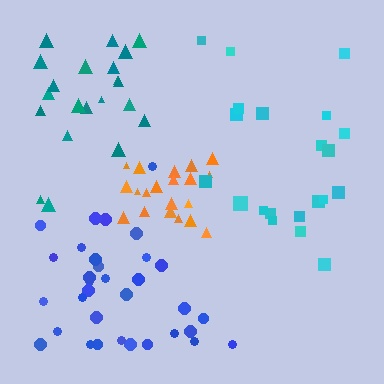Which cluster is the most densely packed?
Orange.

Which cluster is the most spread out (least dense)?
Teal.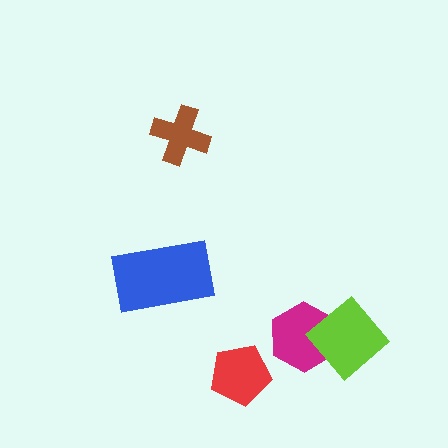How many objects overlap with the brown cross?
0 objects overlap with the brown cross.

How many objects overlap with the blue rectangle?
0 objects overlap with the blue rectangle.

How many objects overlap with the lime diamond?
1 object overlaps with the lime diamond.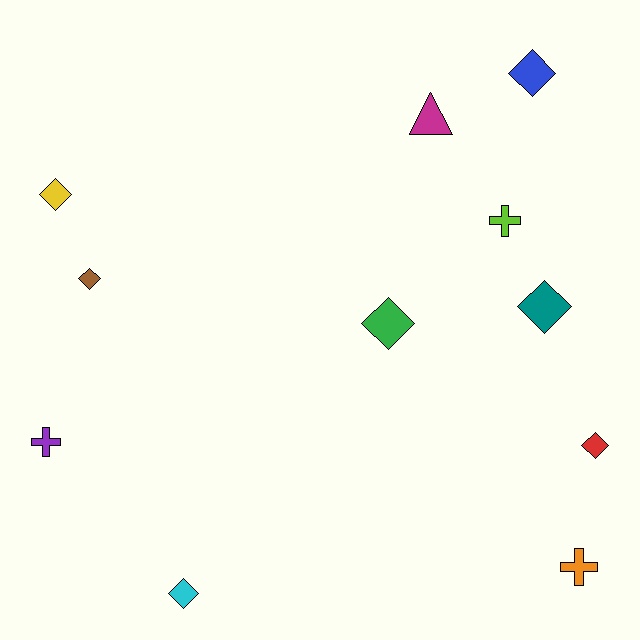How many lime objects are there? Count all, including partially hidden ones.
There is 1 lime object.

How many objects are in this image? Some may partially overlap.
There are 11 objects.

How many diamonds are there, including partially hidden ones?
There are 7 diamonds.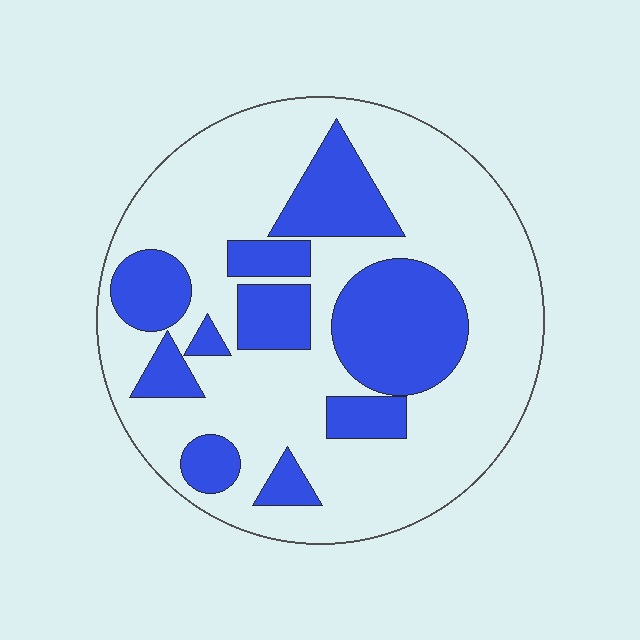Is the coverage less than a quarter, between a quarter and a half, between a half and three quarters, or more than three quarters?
Between a quarter and a half.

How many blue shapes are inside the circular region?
10.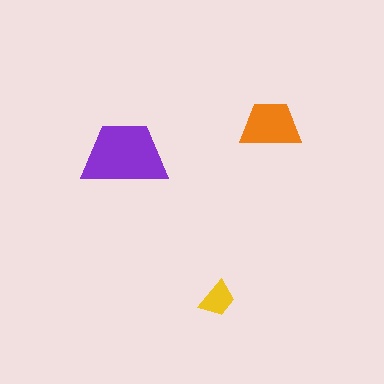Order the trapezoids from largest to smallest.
the purple one, the orange one, the yellow one.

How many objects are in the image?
There are 3 objects in the image.